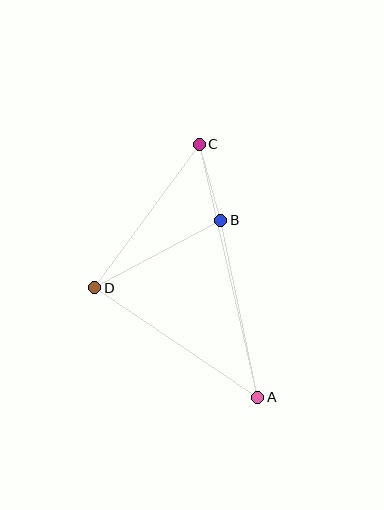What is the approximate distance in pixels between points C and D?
The distance between C and D is approximately 178 pixels.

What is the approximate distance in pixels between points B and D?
The distance between B and D is approximately 143 pixels.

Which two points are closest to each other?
Points B and C are closest to each other.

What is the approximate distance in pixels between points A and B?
The distance between A and B is approximately 181 pixels.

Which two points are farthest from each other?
Points A and C are farthest from each other.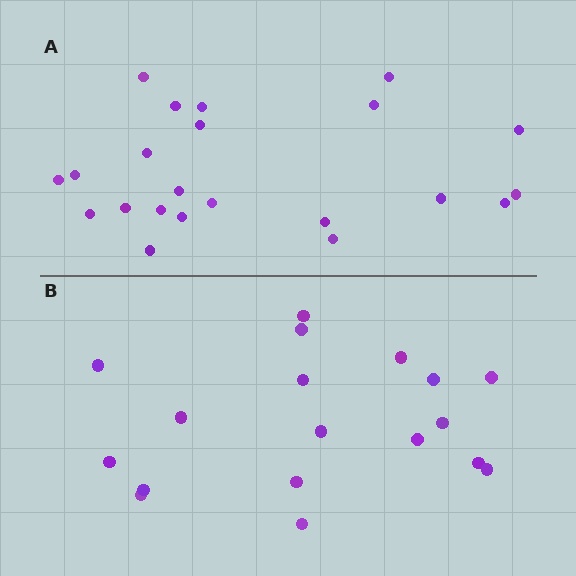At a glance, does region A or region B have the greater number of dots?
Region A (the top region) has more dots.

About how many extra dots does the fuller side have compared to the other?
Region A has about 4 more dots than region B.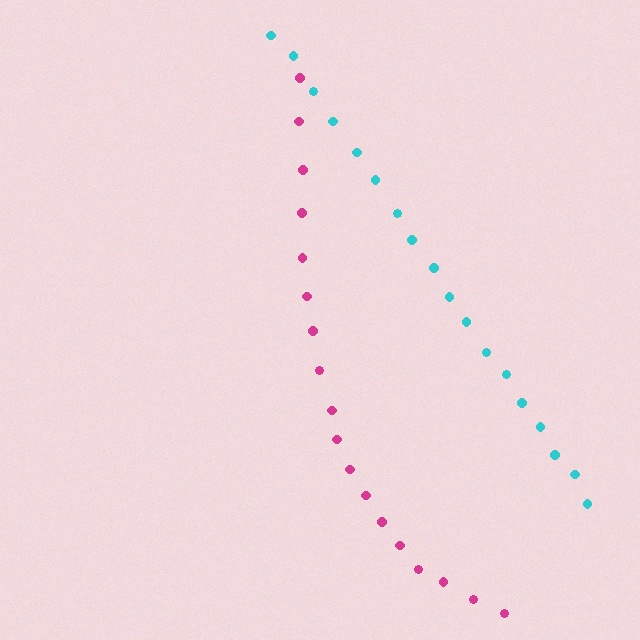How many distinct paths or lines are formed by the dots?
There are 2 distinct paths.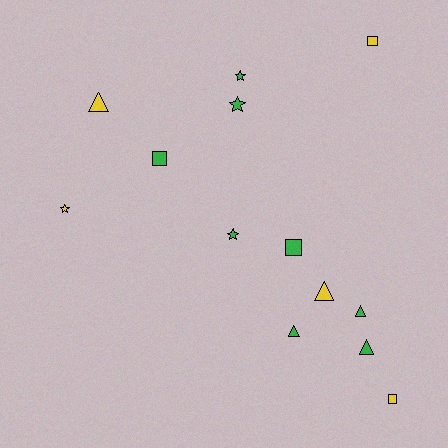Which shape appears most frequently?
Triangle, with 5 objects.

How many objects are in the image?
There are 13 objects.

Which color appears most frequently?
Green, with 8 objects.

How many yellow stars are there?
There is 1 yellow star.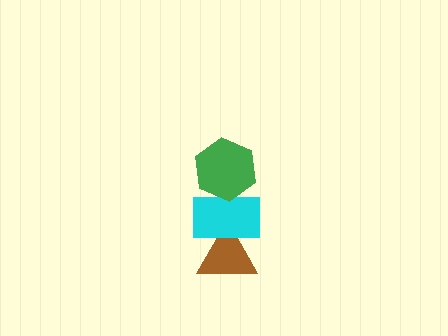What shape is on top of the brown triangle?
The cyan rectangle is on top of the brown triangle.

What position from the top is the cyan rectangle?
The cyan rectangle is 2nd from the top.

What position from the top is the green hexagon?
The green hexagon is 1st from the top.